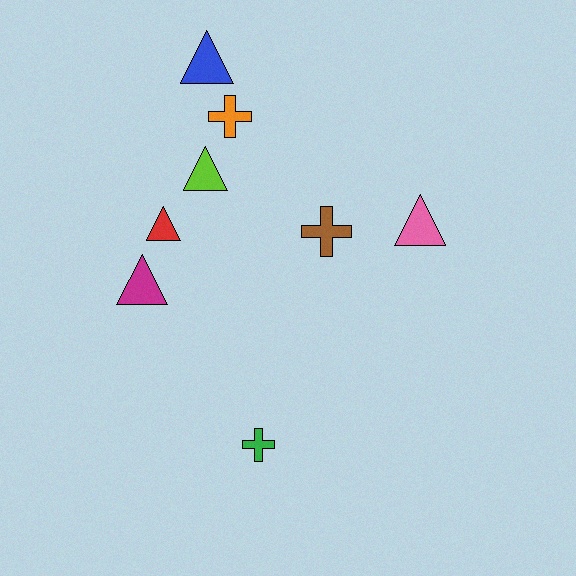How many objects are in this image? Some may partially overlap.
There are 8 objects.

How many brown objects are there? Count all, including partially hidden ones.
There is 1 brown object.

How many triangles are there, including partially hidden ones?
There are 5 triangles.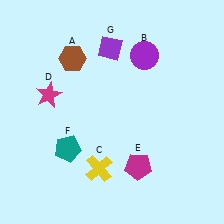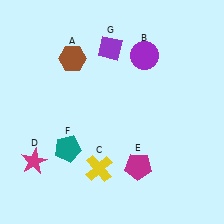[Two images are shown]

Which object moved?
The magenta star (D) moved down.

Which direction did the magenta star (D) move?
The magenta star (D) moved down.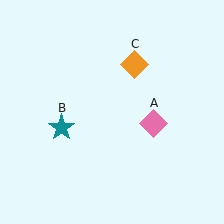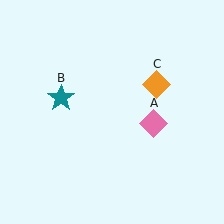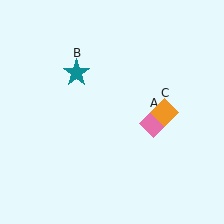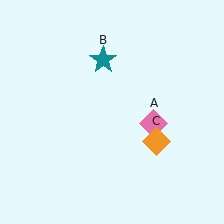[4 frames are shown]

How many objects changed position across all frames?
2 objects changed position: teal star (object B), orange diamond (object C).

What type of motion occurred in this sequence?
The teal star (object B), orange diamond (object C) rotated clockwise around the center of the scene.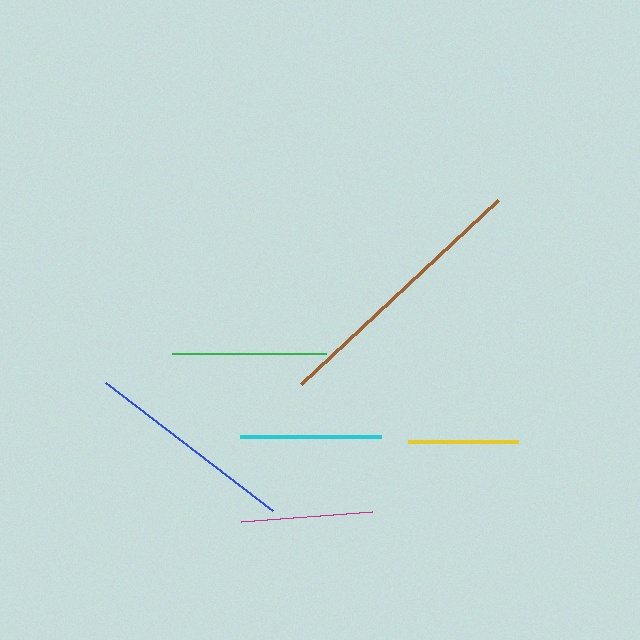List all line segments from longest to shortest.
From longest to shortest: brown, blue, green, cyan, magenta, yellow.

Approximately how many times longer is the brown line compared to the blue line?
The brown line is approximately 1.3 times the length of the blue line.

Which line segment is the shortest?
The yellow line is the shortest at approximately 110 pixels.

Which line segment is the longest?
The brown line is the longest at approximately 270 pixels.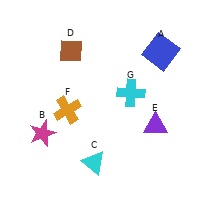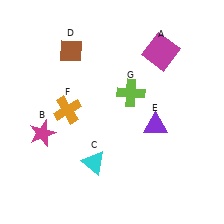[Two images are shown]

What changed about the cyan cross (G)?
In Image 1, G is cyan. In Image 2, it changed to lime.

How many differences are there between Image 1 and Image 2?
There are 2 differences between the two images.